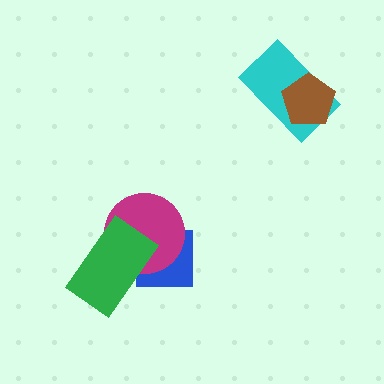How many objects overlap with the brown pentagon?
1 object overlaps with the brown pentagon.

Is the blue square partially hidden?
Yes, it is partially covered by another shape.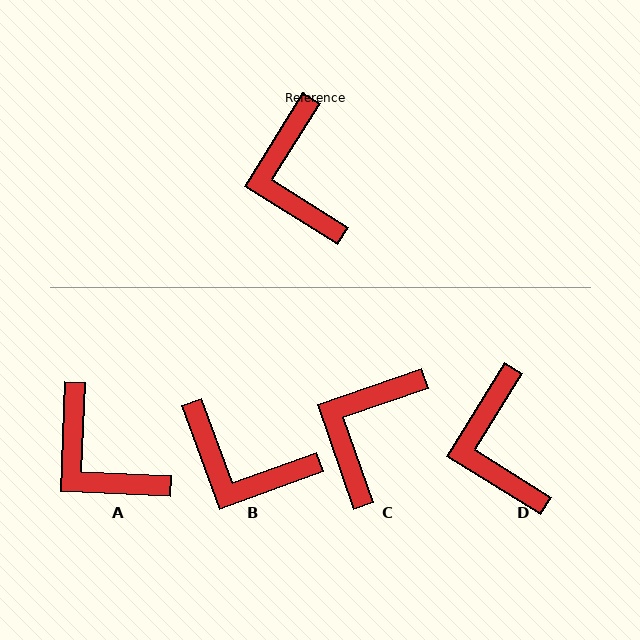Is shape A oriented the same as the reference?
No, it is off by about 30 degrees.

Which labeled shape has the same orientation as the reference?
D.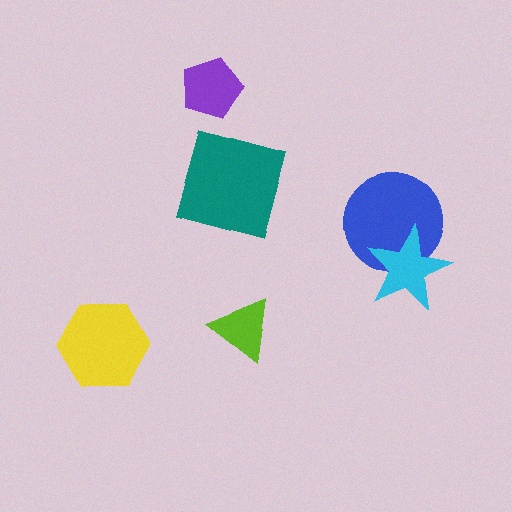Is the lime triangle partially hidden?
No, no other shape covers it.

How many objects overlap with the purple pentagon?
0 objects overlap with the purple pentagon.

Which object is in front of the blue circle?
The cyan star is in front of the blue circle.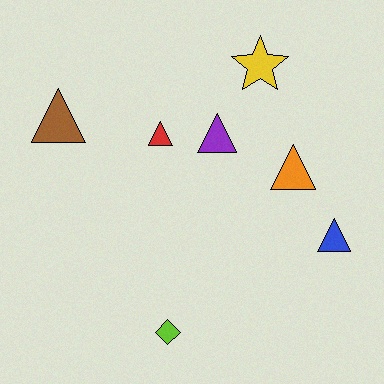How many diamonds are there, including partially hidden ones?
There is 1 diamond.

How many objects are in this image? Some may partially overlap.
There are 7 objects.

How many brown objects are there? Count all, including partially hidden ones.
There is 1 brown object.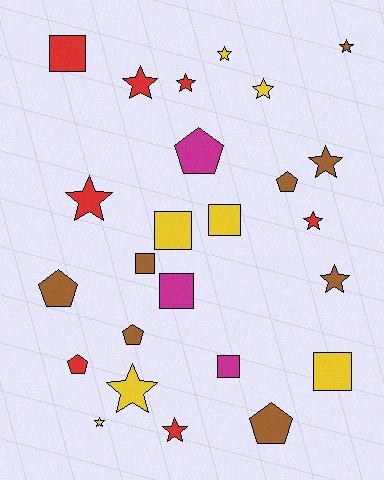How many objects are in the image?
There are 25 objects.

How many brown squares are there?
There is 1 brown square.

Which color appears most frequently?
Brown, with 8 objects.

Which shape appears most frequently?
Star, with 12 objects.